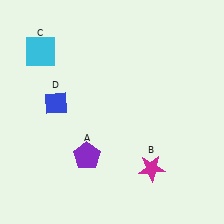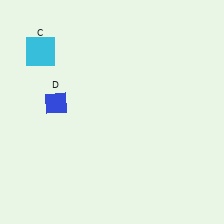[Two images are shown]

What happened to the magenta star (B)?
The magenta star (B) was removed in Image 2. It was in the bottom-right area of Image 1.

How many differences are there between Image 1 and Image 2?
There are 2 differences between the two images.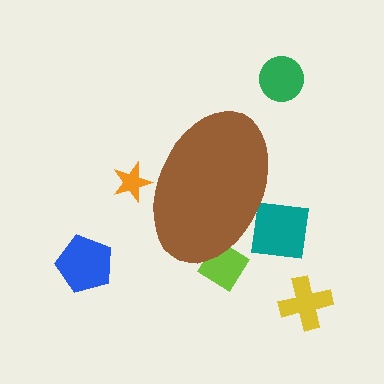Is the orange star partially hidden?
Yes, the orange star is partially hidden behind the brown ellipse.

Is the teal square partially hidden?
Yes, the teal square is partially hidden behind the brown ellipse.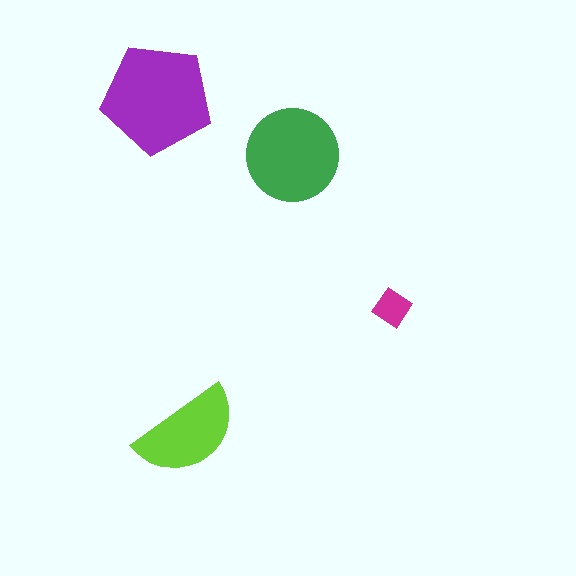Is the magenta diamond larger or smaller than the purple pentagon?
Smaller.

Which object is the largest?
The purple pentagon.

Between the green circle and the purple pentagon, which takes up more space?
The purple pentagon.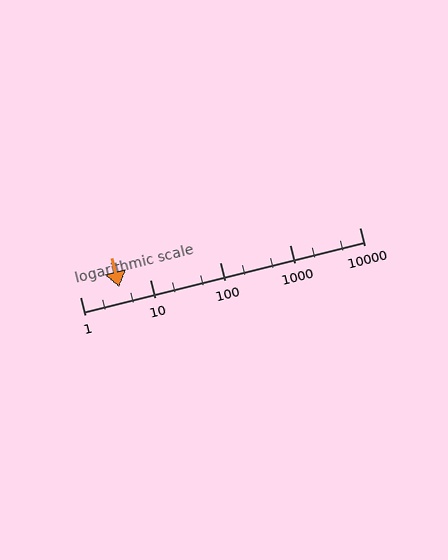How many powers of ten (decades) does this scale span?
The scale spans 4 decades, from 1 to 10000.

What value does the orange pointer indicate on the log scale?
The pointer indicates approximately 3.6.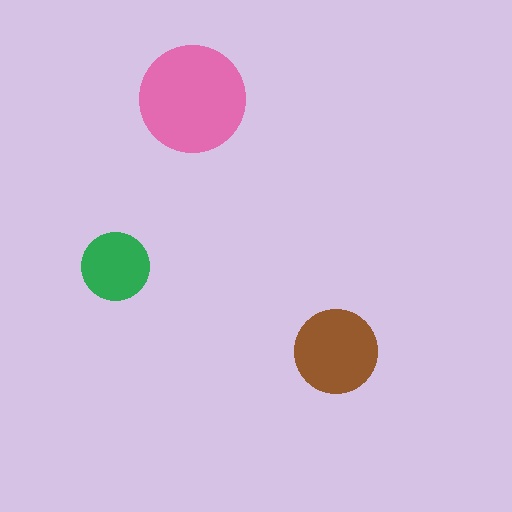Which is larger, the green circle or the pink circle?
The pink one.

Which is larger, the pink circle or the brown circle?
The pink one.